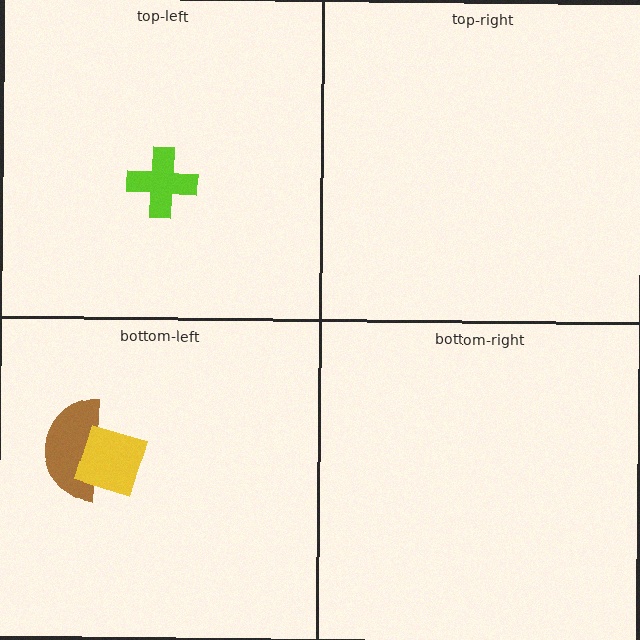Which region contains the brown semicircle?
The bottom-left region.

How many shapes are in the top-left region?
1.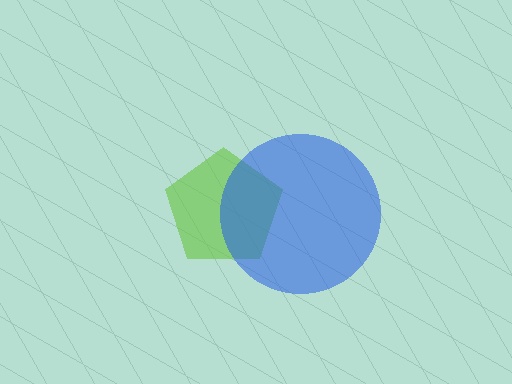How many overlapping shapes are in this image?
There are 2 overlapping shapes in the image.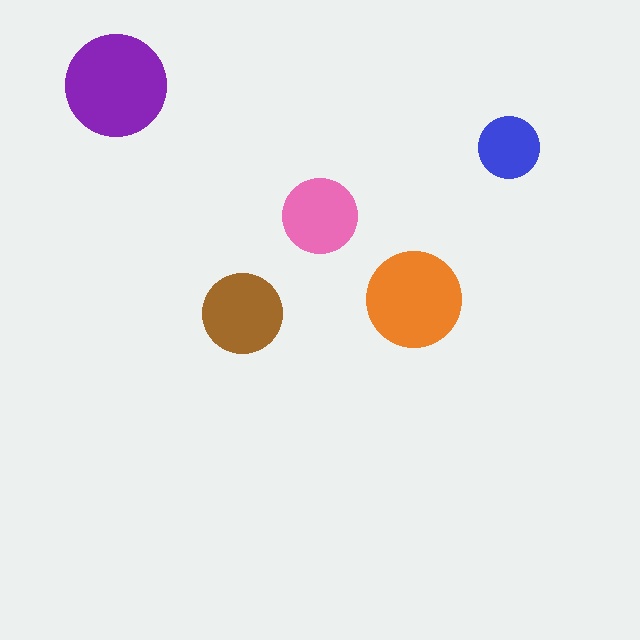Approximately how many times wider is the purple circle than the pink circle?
About 1.5 times wider.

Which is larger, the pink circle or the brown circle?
The brown one.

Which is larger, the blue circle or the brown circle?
The brown one.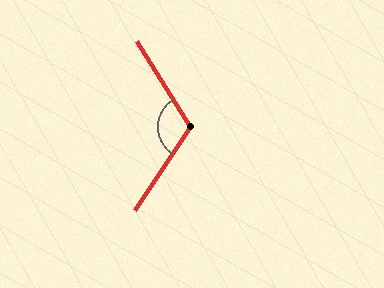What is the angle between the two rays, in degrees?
Approximately 115 degrees.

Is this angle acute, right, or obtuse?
It is obtuse.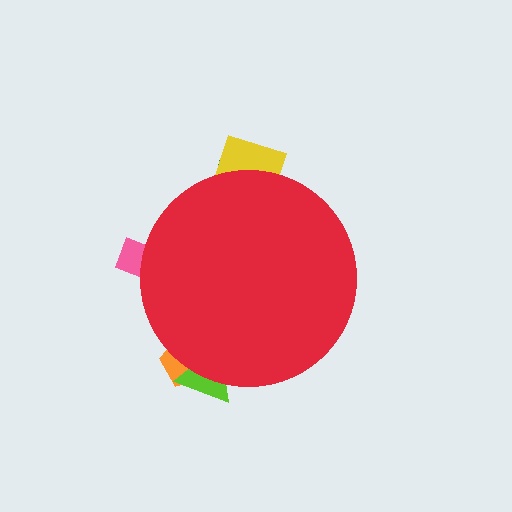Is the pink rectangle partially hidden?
Yes, the pink rectangle is partially hidden behind the red circle.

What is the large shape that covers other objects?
A red circle.